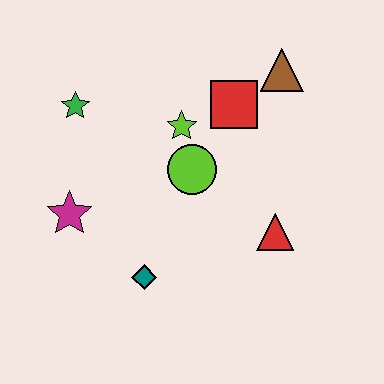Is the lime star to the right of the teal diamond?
Yes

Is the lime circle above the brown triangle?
No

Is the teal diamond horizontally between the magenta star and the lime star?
Yes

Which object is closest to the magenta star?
The teal diamond is closest to the magenta star.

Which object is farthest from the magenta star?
The brown triangle is farthest from the magenta star.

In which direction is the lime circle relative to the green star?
The lime circle is to the right of the green star.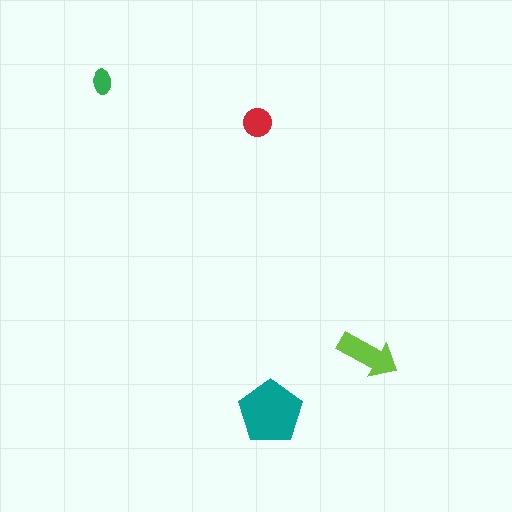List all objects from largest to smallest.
The teal pentagon, the lime arrow, the red circle, the green ellipse.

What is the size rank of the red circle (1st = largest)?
3rd.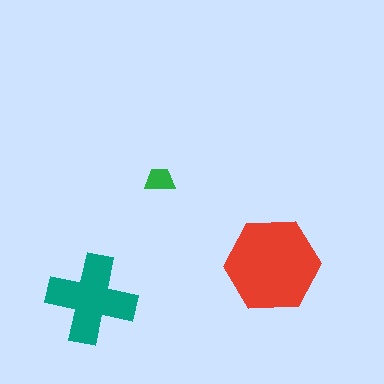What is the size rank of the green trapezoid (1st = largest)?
3rd.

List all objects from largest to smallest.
The red hexagon, the teal cross, the green trapezoid.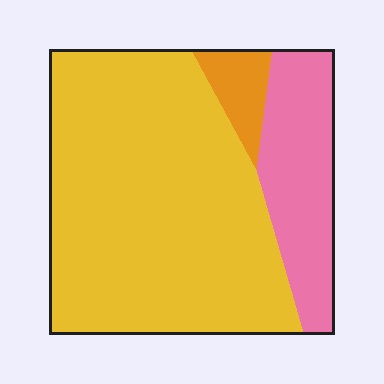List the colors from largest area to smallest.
From largest to smallest: yellow, pink, orange.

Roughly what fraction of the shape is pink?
Pink takes up about one fifth (1/5) of the shape.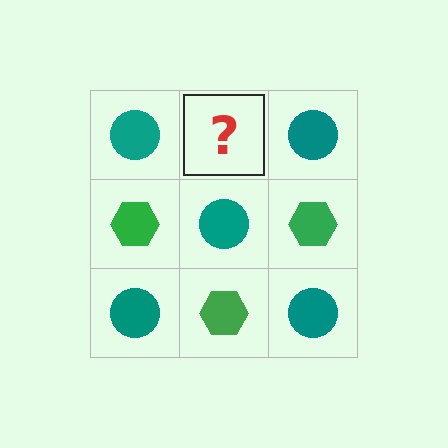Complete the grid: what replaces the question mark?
The question mark should be replaced with a green hexagon.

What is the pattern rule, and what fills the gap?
The rule is that it alternates teal circle and green hexagon in a checkerboard pattern. The gap should be filled with a green hexagon.